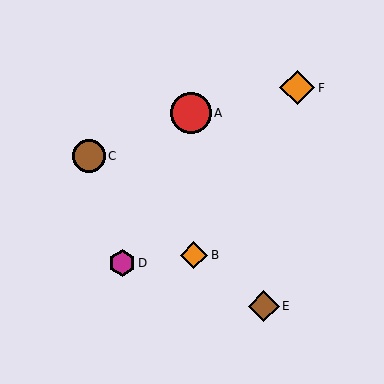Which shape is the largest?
The red circle (labeled A) is the largest.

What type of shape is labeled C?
Shape C is a brown circle.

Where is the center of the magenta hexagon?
The center of the magenta hexagon is at (122, 263).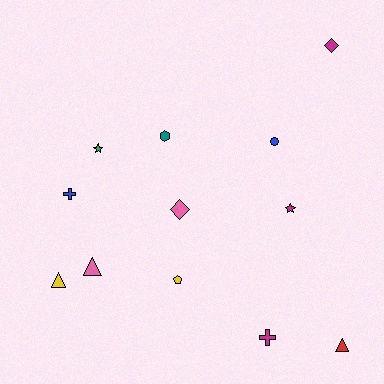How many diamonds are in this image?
There are 2 diamonds.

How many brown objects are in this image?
There are no brown objects.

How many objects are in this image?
There are 12 objects.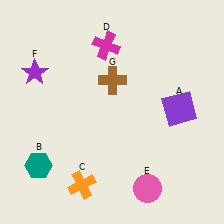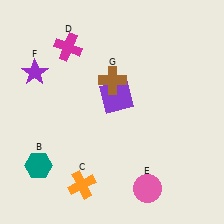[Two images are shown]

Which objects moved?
The objects that moved are: the purple square (A), the magenta cross (D).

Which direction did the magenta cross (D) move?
The magenta cross (D) moved left.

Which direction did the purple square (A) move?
The purple square (A) moved left.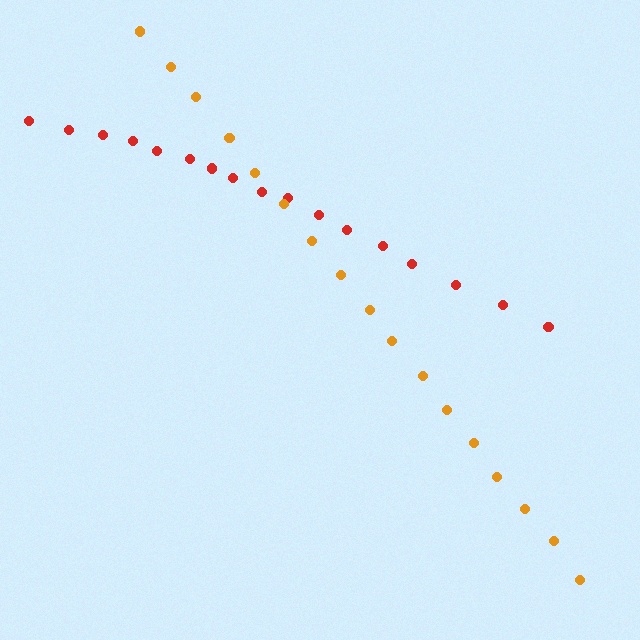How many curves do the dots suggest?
There are 2 distinct paths.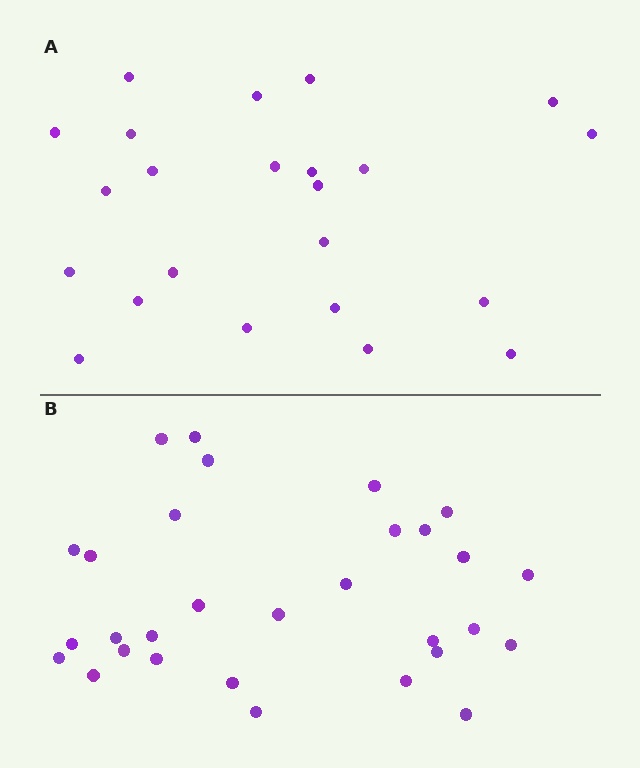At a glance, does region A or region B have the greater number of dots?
Region B (the bottom region) has more dots.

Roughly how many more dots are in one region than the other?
Region B has roughly 8 or so more dots than region A.